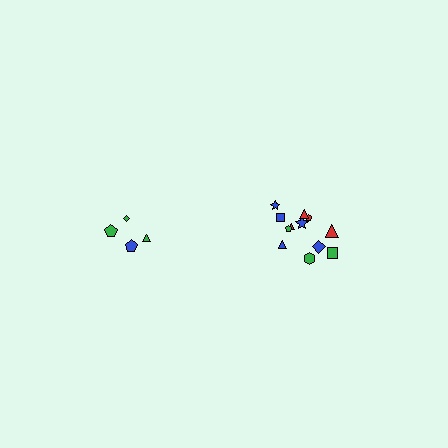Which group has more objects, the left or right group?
The right group.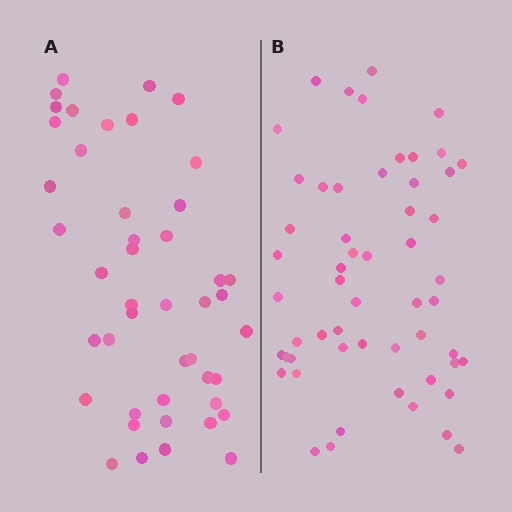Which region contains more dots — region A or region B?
Region B (the right region) has more dots.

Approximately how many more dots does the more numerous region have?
Region B has roughly 10 or so more dots than region A.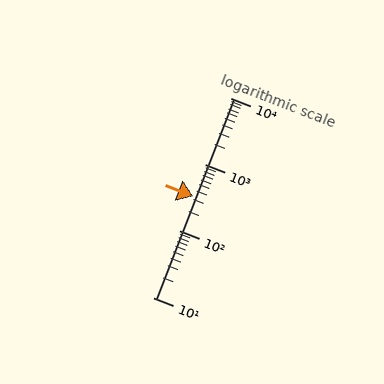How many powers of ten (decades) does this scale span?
The scale spans 3 decades, from 10 to 10000.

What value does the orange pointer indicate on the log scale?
The pointer indicates approximately 330.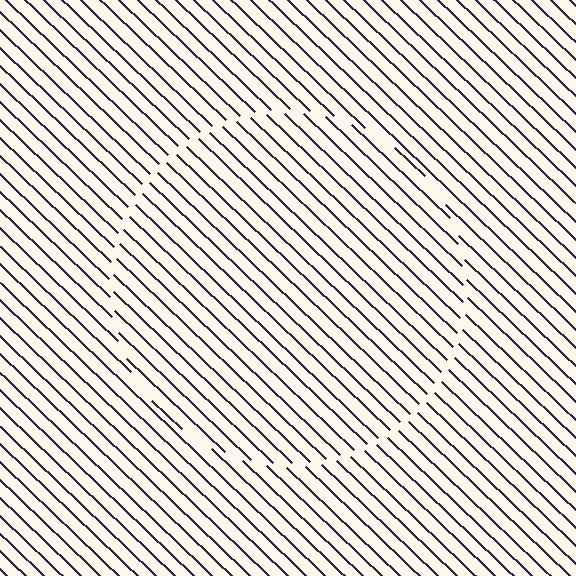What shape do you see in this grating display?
An illusory circle. The interior of the shape contains the same grating, shifted by half a period — the contour is defined by the phase discontinuity where line-ends from the inner and outer gratings abut.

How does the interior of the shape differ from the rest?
The interior of the shape contains the same grating, shifted by half a period — the contour is defined by the phase discontinuity where line-ends from the inner and outer gratings abut.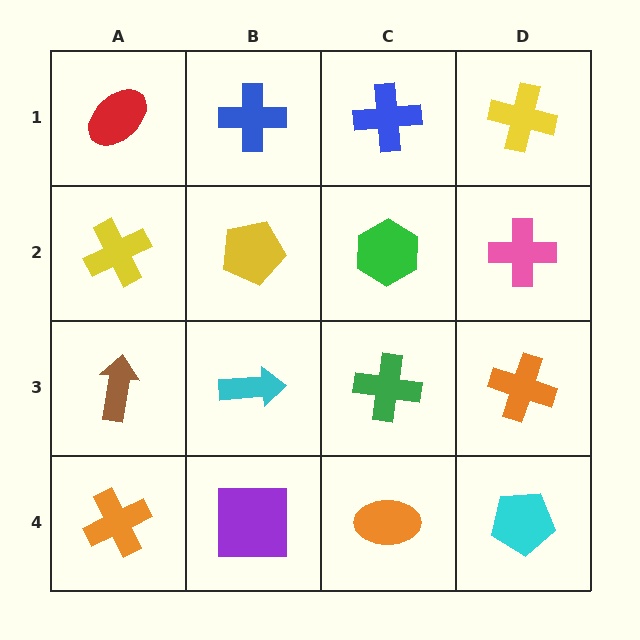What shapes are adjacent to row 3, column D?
A pink cross (row 2, column D), a cyan pentagon (row 4, column D), a green cross (row 3, column C).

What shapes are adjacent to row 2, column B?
A blue cross (row 1, column B), a cyan arrow (row 3, column B), a yellow cross (row 2, column A), a green hexagon (row 2, column C).